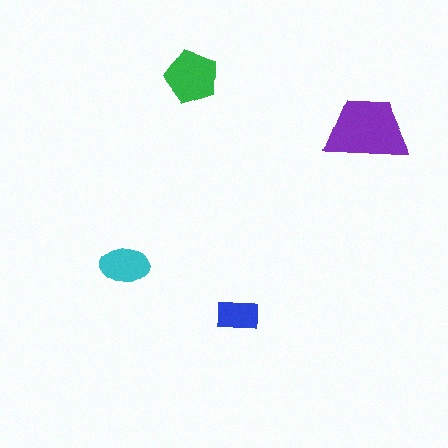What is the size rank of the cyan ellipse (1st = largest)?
3rd.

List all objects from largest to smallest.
The purple trapezoid, the green pentagon, the cyan ellipse, the blue rectangle.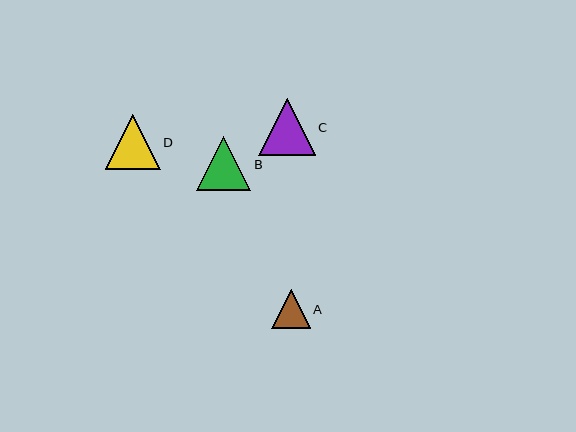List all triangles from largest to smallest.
From largest to smallest: C, D, B, A.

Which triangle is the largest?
Triangle C is the largest with a size of approximately 57 pixels.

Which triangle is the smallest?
Triangle A is the smallest with a size of approximately 38 pixels.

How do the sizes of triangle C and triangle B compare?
Triangle C and triangle B are approximately the same size.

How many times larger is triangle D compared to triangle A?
Triangle D is approximately 1.4 times the size of triangle A.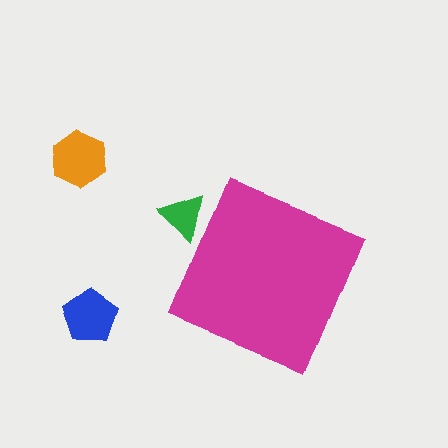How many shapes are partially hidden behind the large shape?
1 shape is partially hidden.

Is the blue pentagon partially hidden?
No, the blue pentagon is fully visible.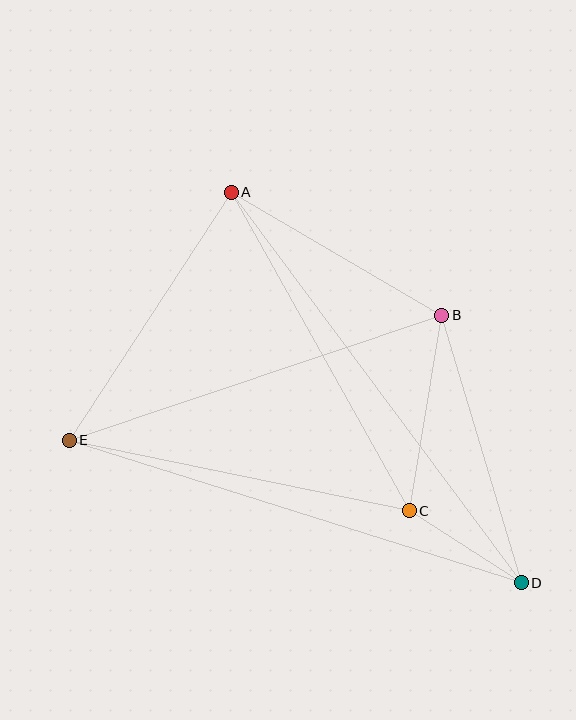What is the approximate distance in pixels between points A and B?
The distance between A and B is approximately 244 pixels.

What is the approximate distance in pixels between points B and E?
The distance between B and E is approximately 393 pixels.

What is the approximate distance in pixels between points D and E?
The distance between D and E is approximately 474 pixels.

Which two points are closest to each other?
Points C and D are closest to each other.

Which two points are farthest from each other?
Points A and D are farthest from each other.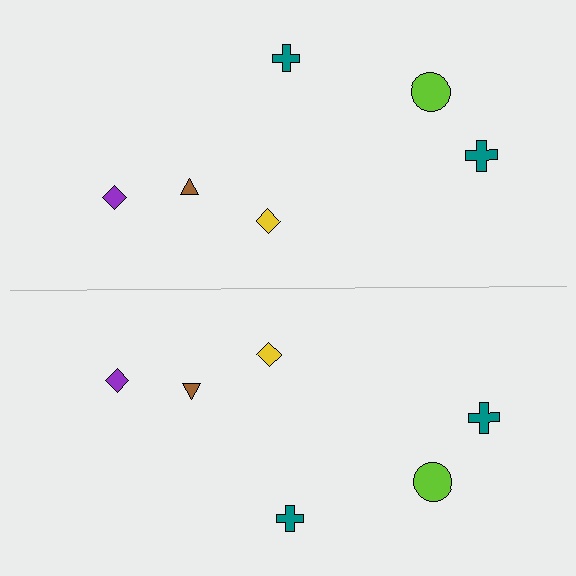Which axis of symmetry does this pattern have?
The pattern has a horizontal axis of symmetry running through the center of the image.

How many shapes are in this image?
There are 12 shapes in this image.